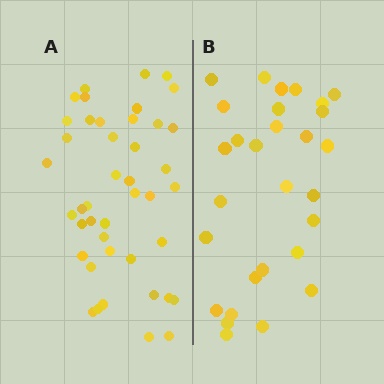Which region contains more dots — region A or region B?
Region A (the left region) has more dots.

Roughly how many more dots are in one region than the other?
Region A has approximately 15 more dots than region B.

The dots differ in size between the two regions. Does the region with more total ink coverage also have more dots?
No. Region B has more total ink coverage because its dots are larger, but region A actually contains more individual dots. Total area can be misleading — the number of items is what matters here.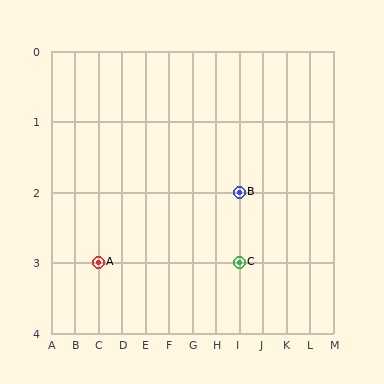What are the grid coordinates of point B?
Point B is at grid coordinates (I, 2).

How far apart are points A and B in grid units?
Points A and B are 6 columns and 1 row apart (about 6.1 grid units diagonally).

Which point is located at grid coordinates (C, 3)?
Point A is at (C, 3).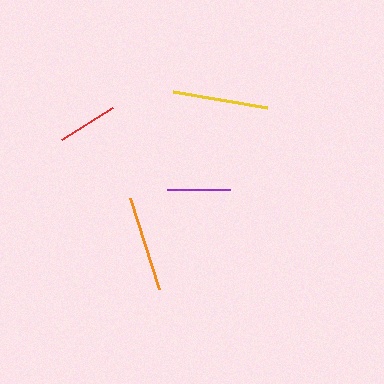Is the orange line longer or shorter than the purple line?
The orange line is longer than the purple line.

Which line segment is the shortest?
The red line is the shortest at approximately 60 pixels.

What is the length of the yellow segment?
The yellow segment is approximately 95 pixels long.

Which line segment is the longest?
The orange line is the longest at approximately 97 pixels.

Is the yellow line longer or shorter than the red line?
The yellow line is longer than the red line.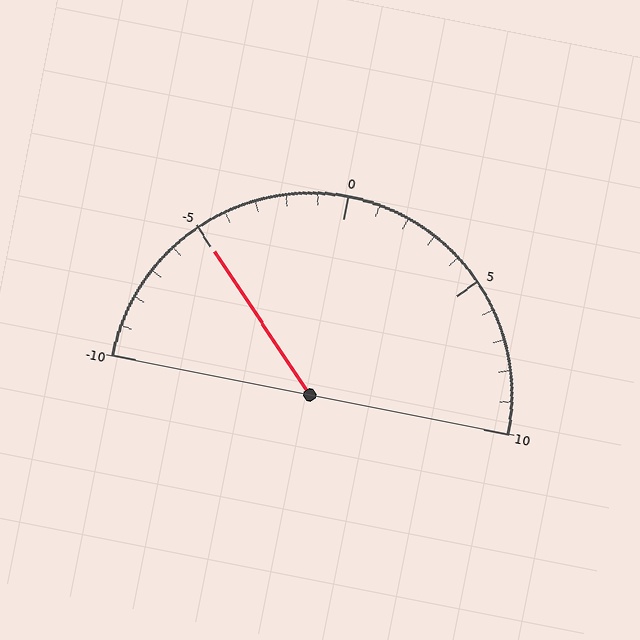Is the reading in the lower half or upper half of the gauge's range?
The reading is in the lower half of the range (-10 to 10).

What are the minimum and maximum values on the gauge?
The gauge ranges from -10 to 10.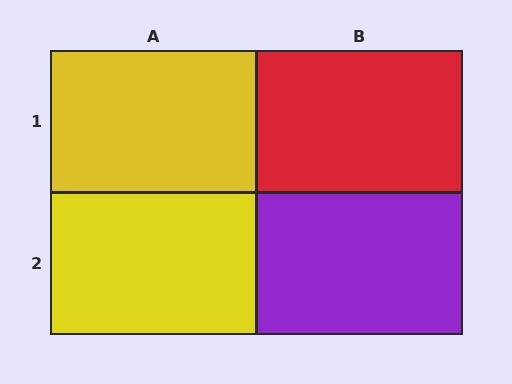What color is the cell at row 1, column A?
Yellow.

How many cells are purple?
1 cell is purple.